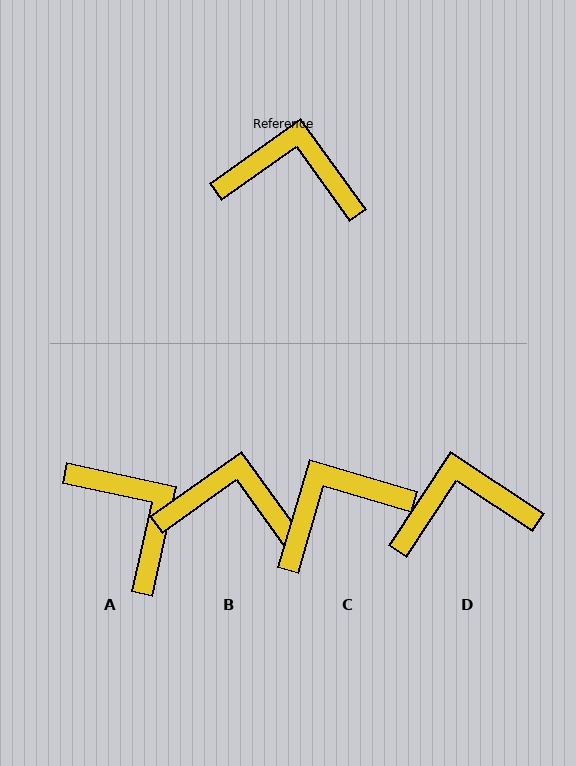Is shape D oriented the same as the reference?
No, it is off by about 21 degrees.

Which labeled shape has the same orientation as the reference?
B.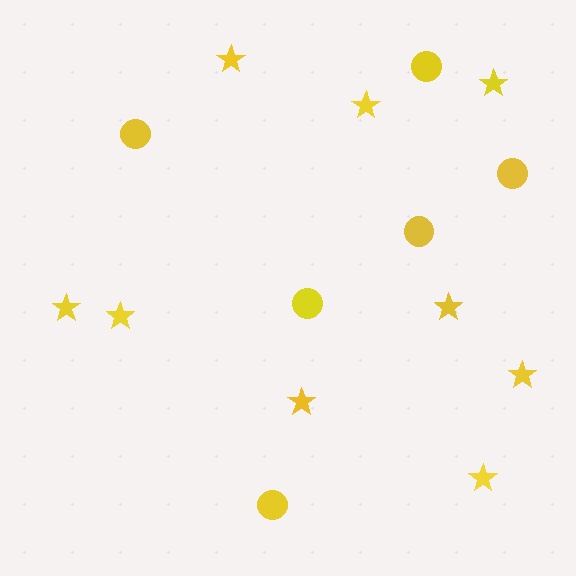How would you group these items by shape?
There are 2 groups: one group of circles (6) and one group of stars (9).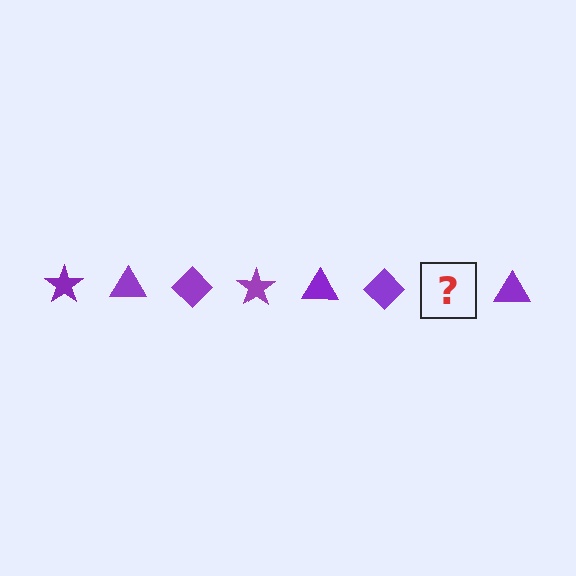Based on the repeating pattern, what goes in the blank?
The blank should be a purple star.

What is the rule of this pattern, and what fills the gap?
The rule is that the pattern cycles through star, triangle, diamond shapes in purple. The gap should be filled with a purple star.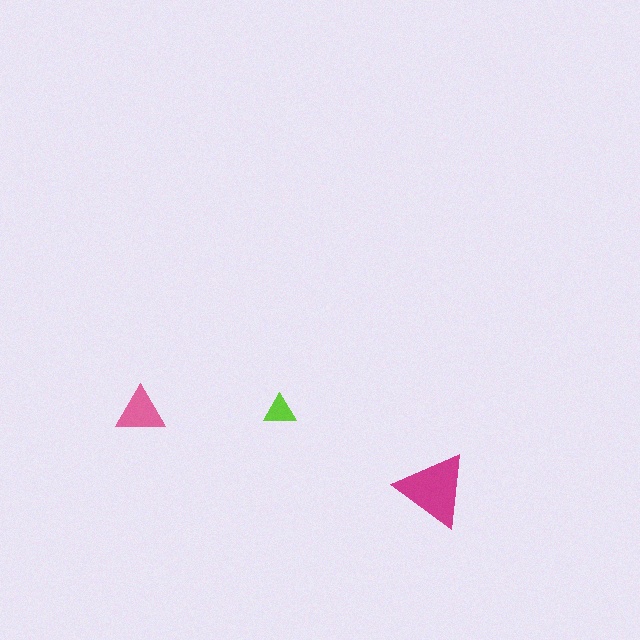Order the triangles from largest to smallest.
the magenta one, the pink one, the lime one.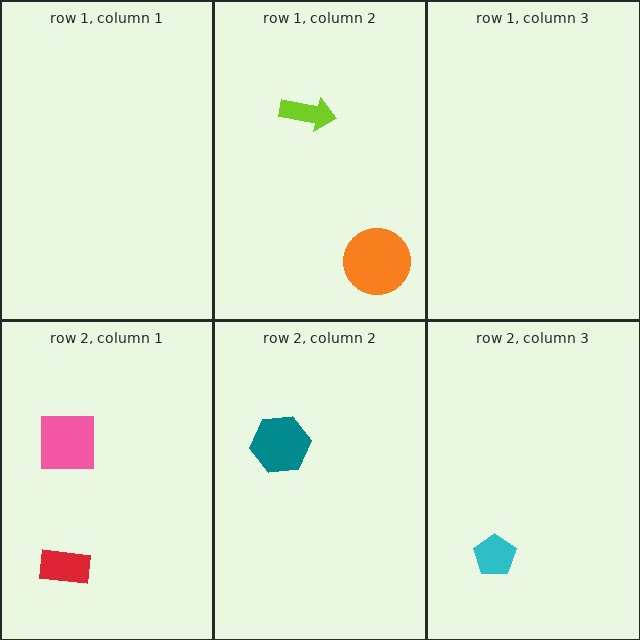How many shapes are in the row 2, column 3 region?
1.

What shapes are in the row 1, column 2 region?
The lime arrow, the orange circle.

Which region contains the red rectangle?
The row 2, column 1 region.